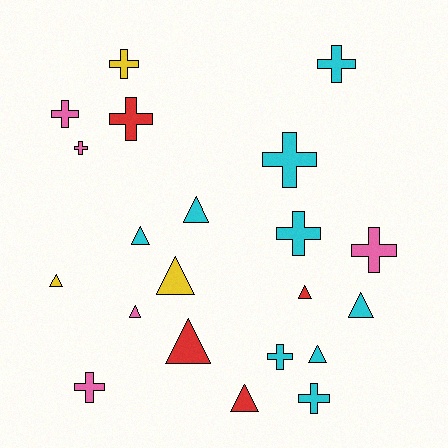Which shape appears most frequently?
Cross, with 11 objects.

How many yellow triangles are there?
There are 2 yellow triangles.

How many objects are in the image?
There are 21 objects.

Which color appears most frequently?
Cyan, with 9 objects.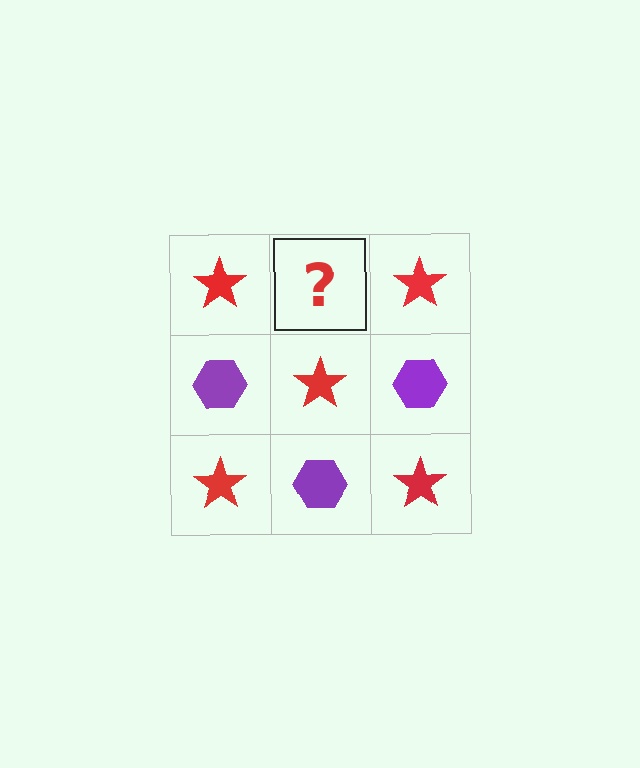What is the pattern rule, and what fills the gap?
The rule is that it alternates red star and purple hexagon in a checkerboard pattern. The gap should be filled with a purple hexagon.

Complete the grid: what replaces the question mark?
The question mark should be replaced with a purple hexagon.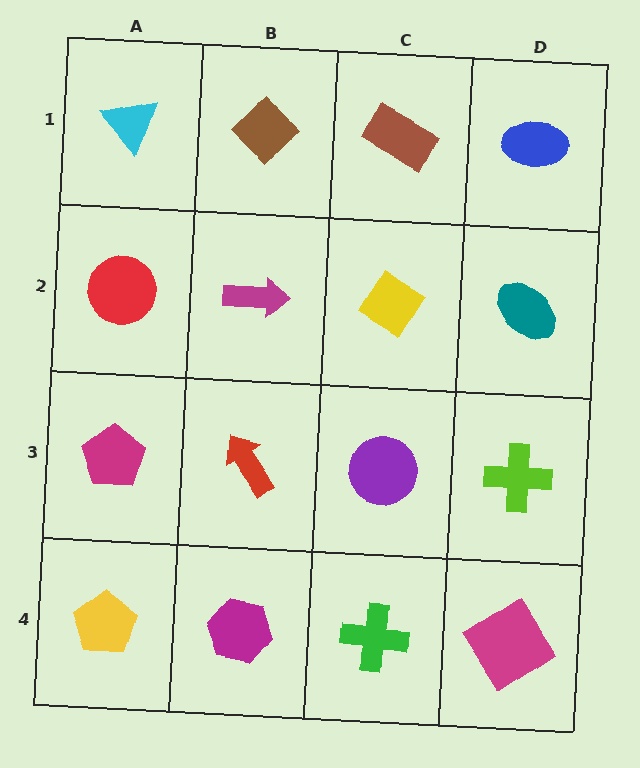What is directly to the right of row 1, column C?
A blue ellipse.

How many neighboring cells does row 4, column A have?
2.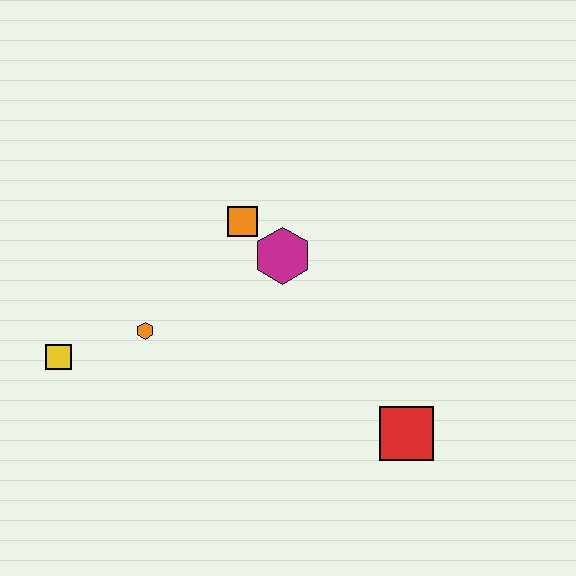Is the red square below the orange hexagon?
Yes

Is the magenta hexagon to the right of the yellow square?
Yes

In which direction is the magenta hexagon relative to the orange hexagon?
The magenta hexagon is to the right of the orange hexagon.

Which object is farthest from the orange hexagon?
The red square is farthest from the orange hexagon.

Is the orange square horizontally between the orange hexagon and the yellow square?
No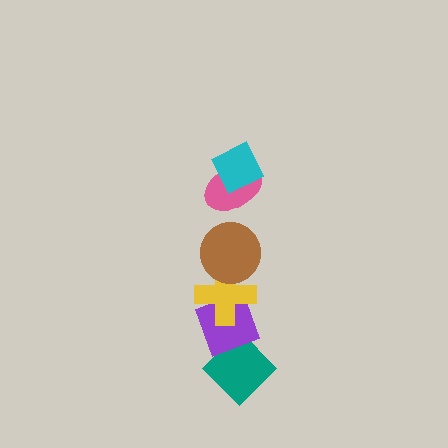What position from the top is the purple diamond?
The purple diamond is 5th from the top.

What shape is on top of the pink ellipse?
The cyan diamond is on top of the pink ellipse.